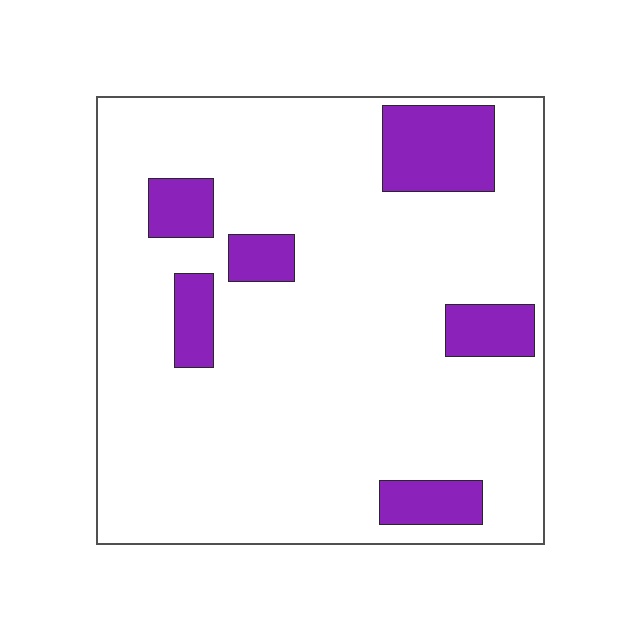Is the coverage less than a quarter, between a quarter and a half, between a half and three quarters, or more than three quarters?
Less than a quarter.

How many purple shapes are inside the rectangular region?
6.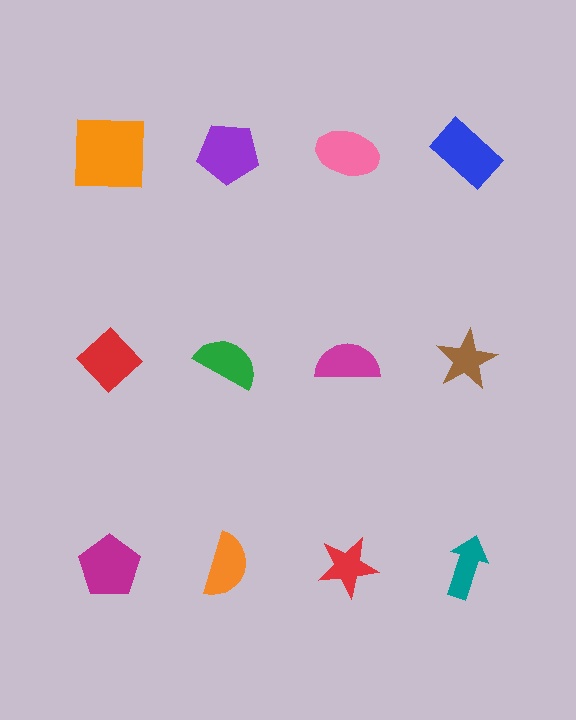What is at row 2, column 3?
A magenta semicircle.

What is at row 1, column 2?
A purple pentagon.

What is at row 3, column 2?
An orange semicircle.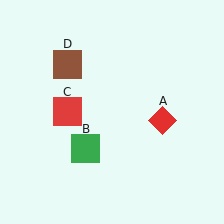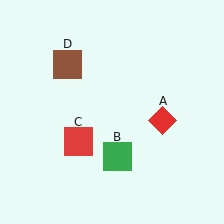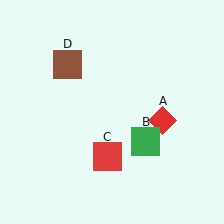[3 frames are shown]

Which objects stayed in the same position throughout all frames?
Red diamond (object A) and brown square (object D) remained stationary.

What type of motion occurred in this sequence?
The green square (object B), red square (object C) rotated counterclockwise around the center of the scene.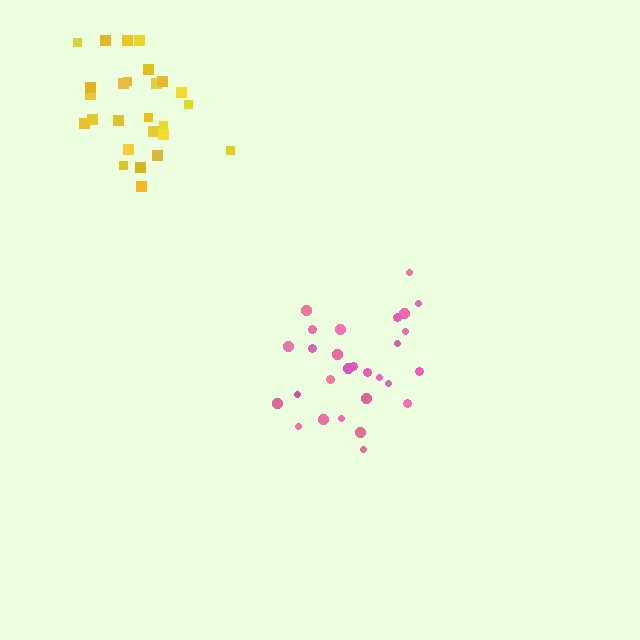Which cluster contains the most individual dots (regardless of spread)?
Pink (28).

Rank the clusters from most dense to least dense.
yellow, pink.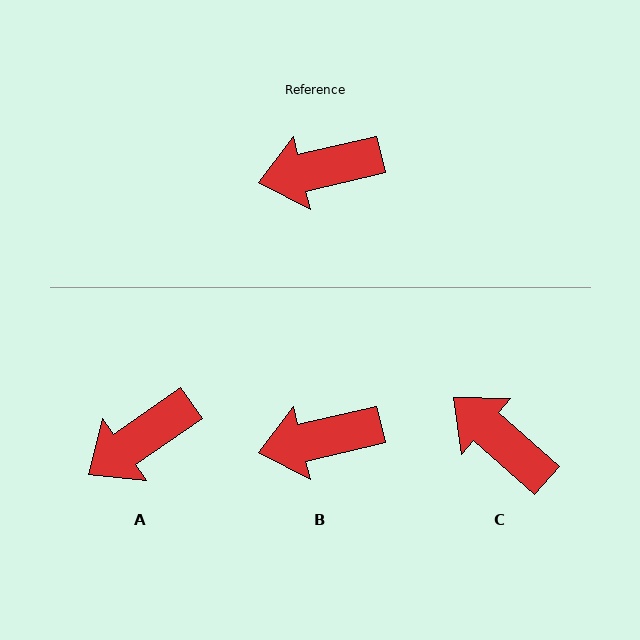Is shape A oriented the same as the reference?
No, it is off by about 22 degrees.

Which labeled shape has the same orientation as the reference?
B.